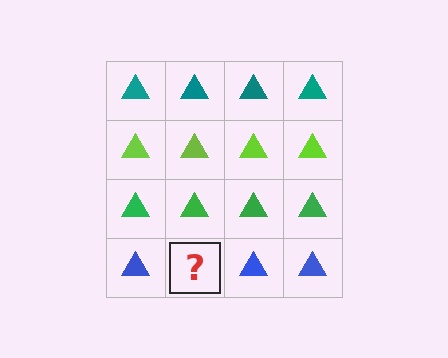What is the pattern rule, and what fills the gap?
The rule is that each row has a consistent color. The gap should be filled with a blue triangle.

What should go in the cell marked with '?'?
The missing cell should contain a blue triangle.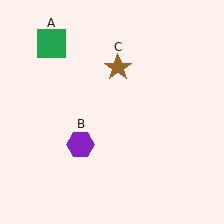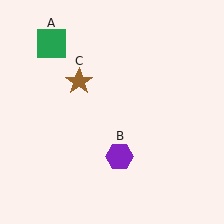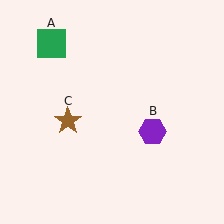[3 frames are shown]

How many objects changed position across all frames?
2 objects changed position: purple hexagon (object B), brown star (object C).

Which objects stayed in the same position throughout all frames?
Green square (object A) remained stationary.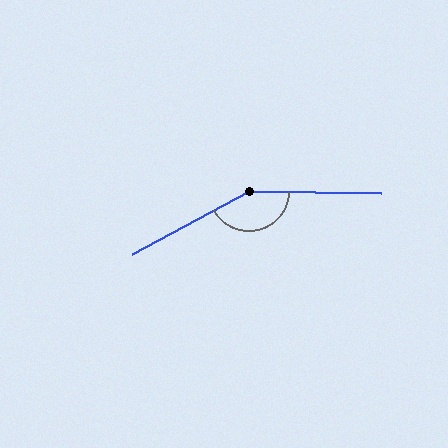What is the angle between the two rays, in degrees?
Approximately 150 degrees.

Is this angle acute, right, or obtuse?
It is obtuse.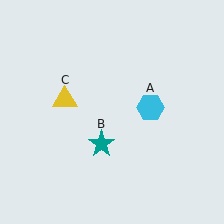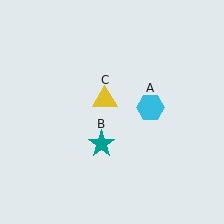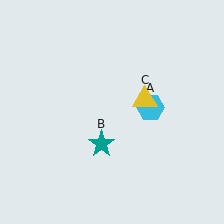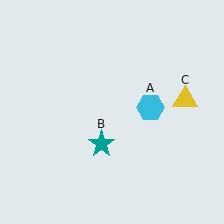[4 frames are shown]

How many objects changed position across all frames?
1 object changed position: yellow triangle (object C).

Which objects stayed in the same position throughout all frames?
Cyan hexagon (object A) and teal star (object B) remained stationary.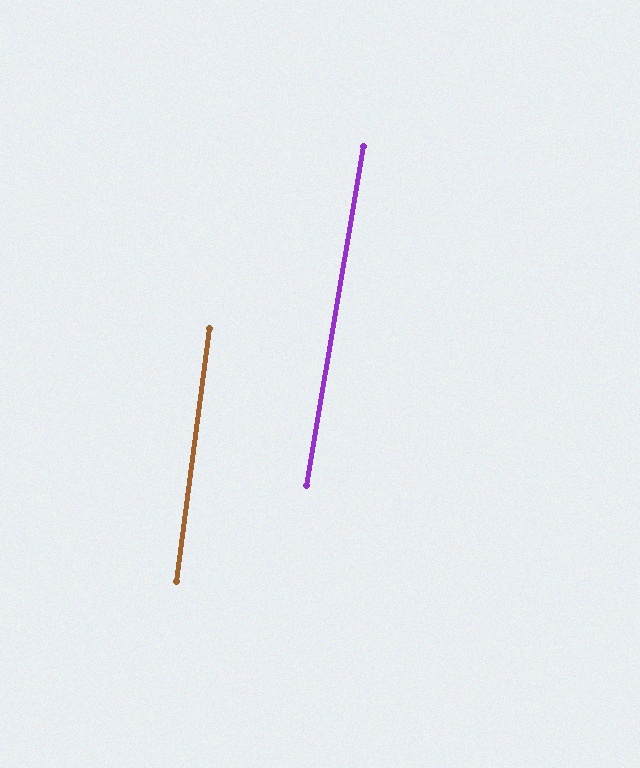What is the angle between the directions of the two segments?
Approximately 2 degrees.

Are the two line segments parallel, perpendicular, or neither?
Parallel — their directions differ by only 1.9°.